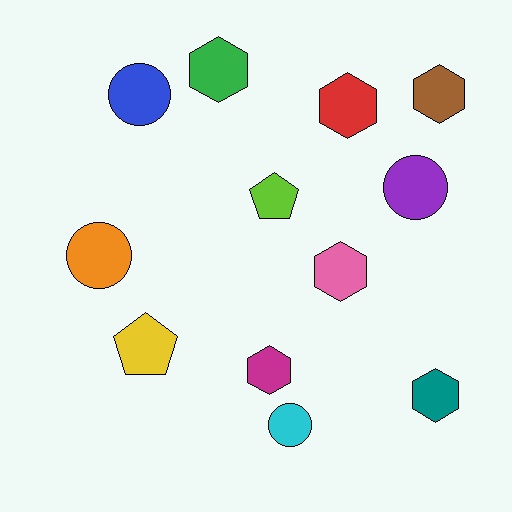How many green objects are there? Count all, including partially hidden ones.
There is 1 green object.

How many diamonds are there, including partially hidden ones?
There are no diamonds.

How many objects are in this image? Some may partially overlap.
There are 12 objects.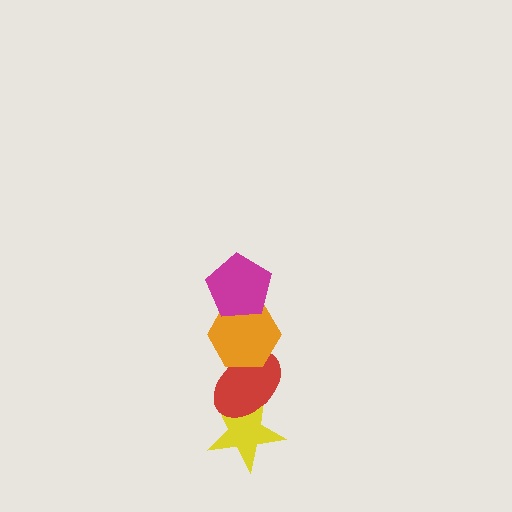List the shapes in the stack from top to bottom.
From top to bottom: the magenta pentagon, the orange hexagon, the red ellipse, the yellow star.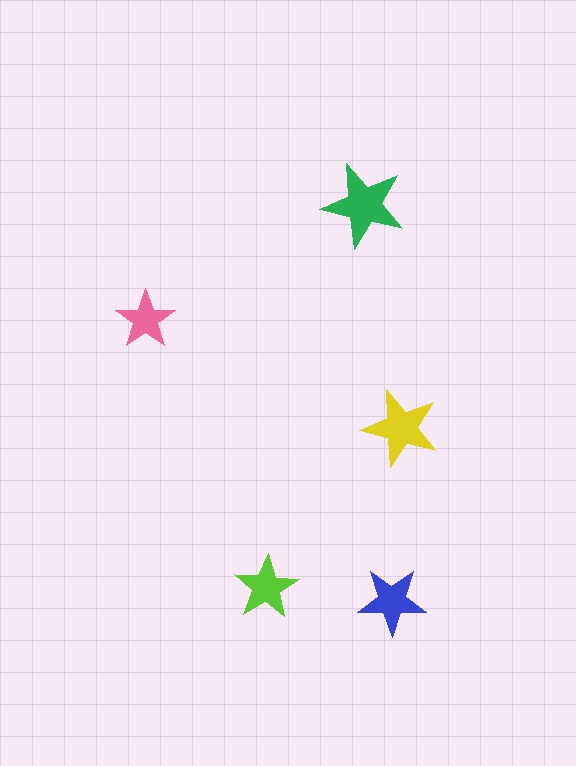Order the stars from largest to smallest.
the green one, the yellow one, the blue one, the lime one, the pink one.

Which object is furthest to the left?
The pink star is leftmost.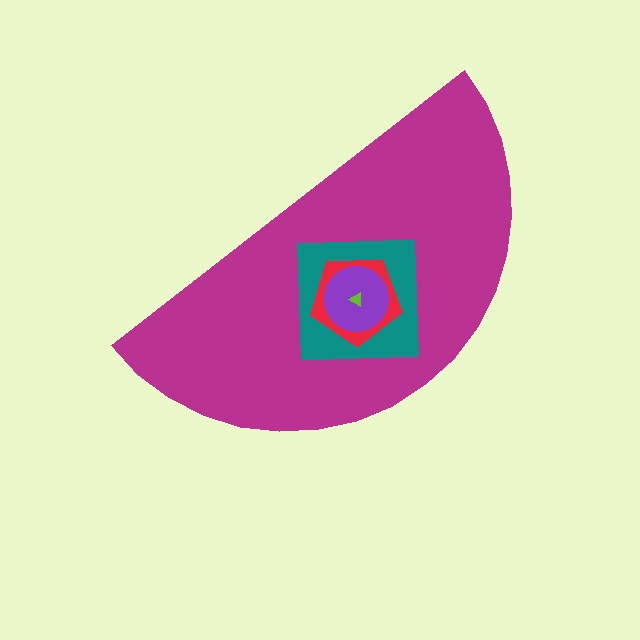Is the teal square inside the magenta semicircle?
Yes.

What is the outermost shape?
The magenta semicircle.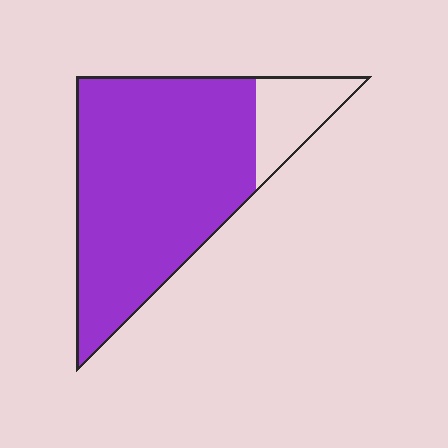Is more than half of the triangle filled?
Yes.